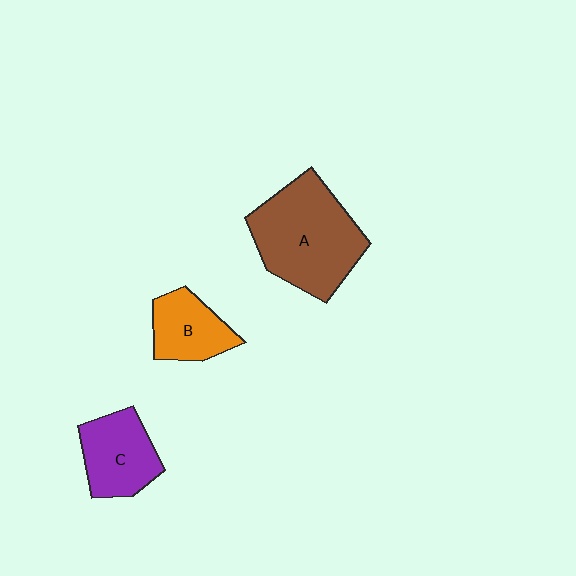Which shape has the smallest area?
Shape B (orange).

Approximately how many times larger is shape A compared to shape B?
Approximately 2.1 times.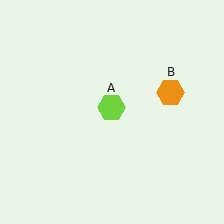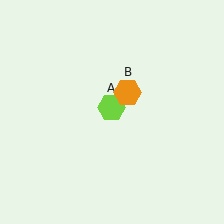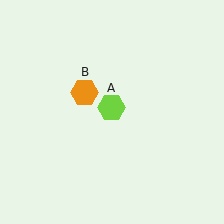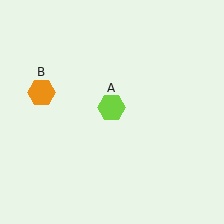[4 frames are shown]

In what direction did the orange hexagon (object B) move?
The orange hexagon (object B) moved left.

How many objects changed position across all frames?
1 object changed position: orange hexagon (object B).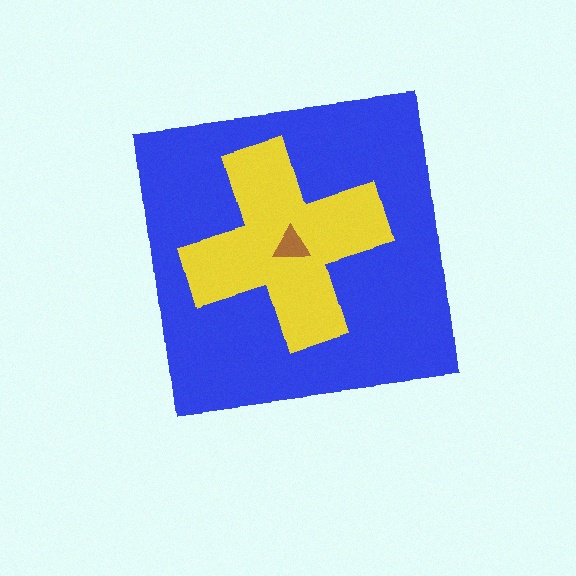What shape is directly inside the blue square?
The yellow cross.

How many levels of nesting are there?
3.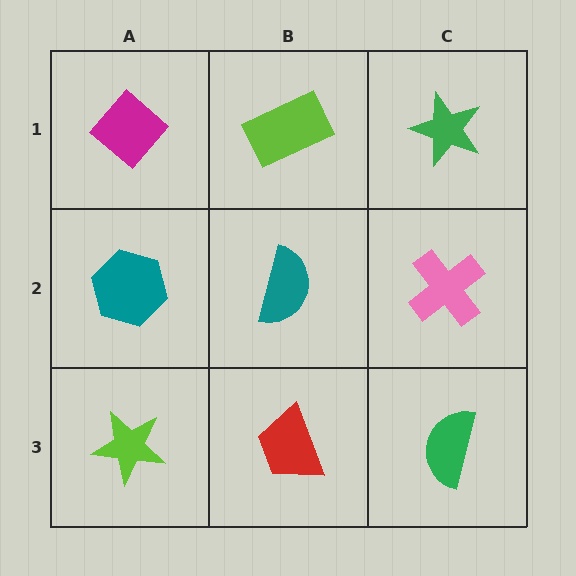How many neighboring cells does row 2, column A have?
3.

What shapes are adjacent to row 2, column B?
A lime rectangle (row 1, column B), a red trapezoid (row 3, column B), a teal hexagon (row 2, column A), a pink cross (row 2, column C).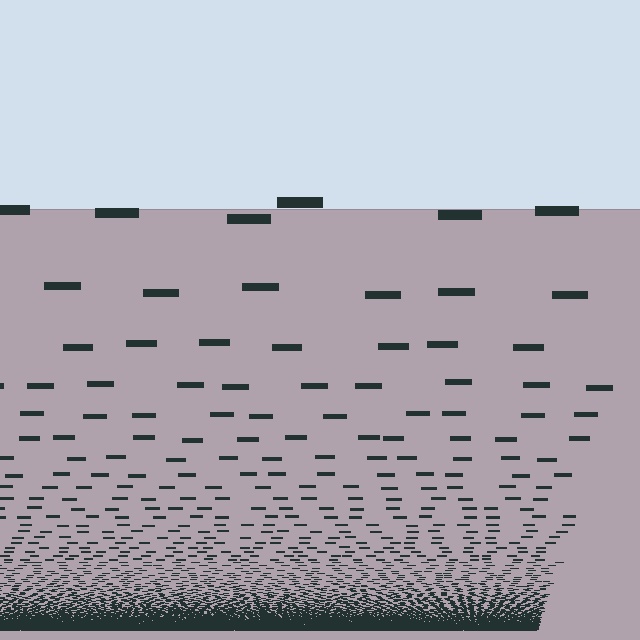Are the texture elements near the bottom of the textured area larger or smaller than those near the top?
Smaller. The gradient is inverted — elements near the bottom are smaller and denser.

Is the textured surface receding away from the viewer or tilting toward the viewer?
The surface appears to tilt toward the viewer. Texture elements get larger and sparser toward the top.